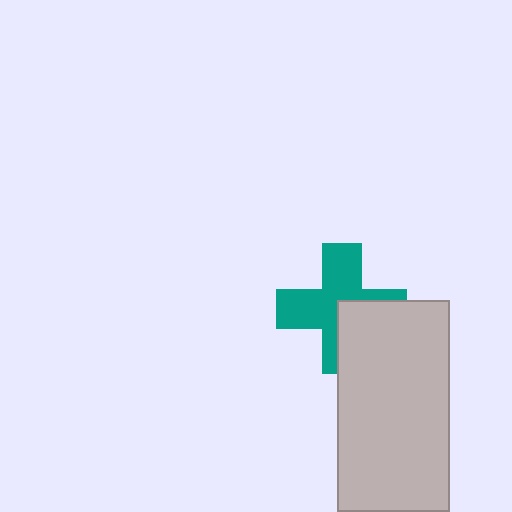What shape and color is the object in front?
The object in front is a light gray rectangle.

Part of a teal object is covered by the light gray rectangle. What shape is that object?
It is a cross.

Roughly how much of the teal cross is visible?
About half of it is visible (roughly 64%).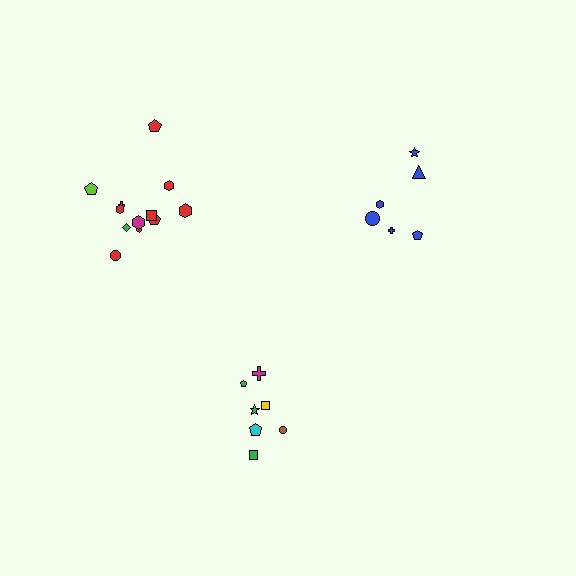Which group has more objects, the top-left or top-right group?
The top-left group.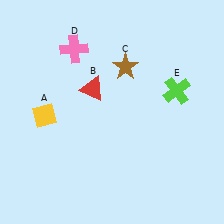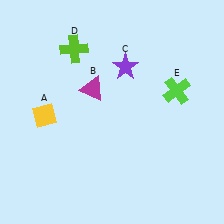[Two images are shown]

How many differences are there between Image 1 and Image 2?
There are 3 differences between the two images.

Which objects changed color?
B changed from red to magenta. C changed from brown to purple. D changed from pink to lime.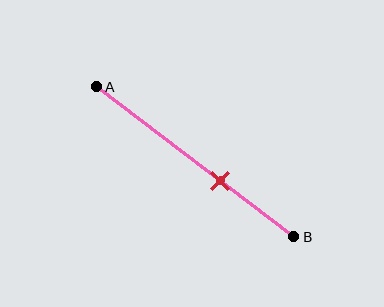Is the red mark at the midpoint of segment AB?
No, the mark is at about 65% from A, not at the 50% midpoint.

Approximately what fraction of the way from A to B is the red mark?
The red mark is approximately 65% of the way from A to B.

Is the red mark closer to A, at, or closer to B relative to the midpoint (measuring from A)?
The red mark is closer to point B than the midpoint of segment AB.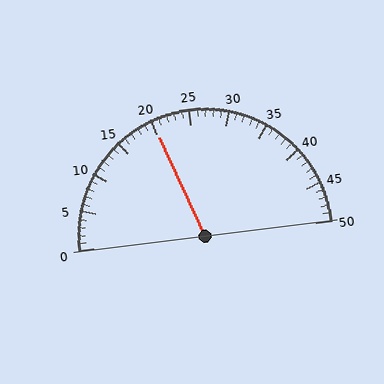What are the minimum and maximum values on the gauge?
The gauge ranges from 0 to 50.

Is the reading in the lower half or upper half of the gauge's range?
The reading is in the lower half of the range (0 to 50).